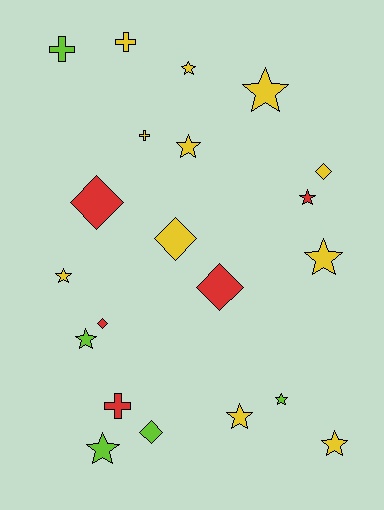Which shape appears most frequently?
Star, with 11 objects.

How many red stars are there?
There is 1 red star.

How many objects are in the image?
There are 21 objects.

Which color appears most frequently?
Yellow, with 11 objects.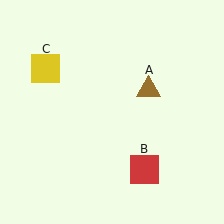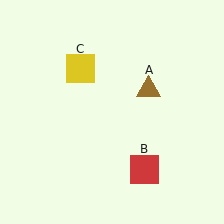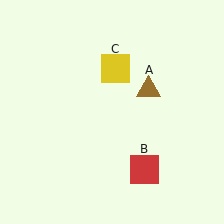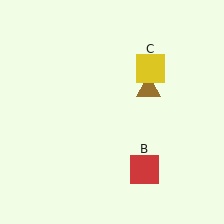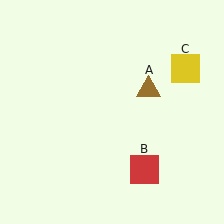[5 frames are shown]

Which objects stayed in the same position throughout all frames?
Brown triangle (object A) and red square (object B) remained stationary.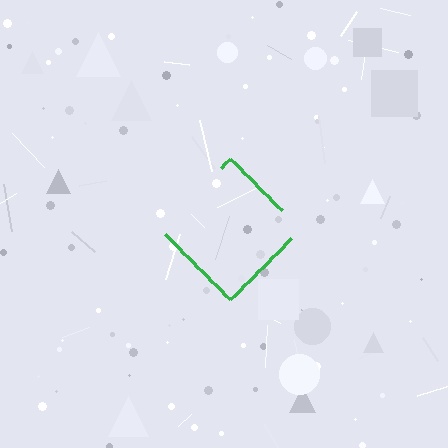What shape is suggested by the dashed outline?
The dashed outline suggests a diamond.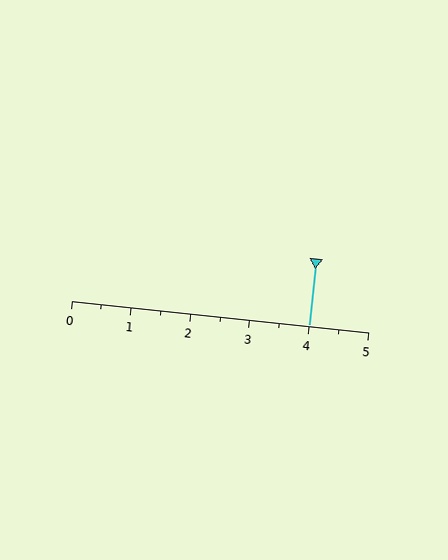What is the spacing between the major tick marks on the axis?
The major ticks are spaced 1 apart.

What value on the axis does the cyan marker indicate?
The marker indicates approximately 4.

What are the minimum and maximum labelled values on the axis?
The axis runs from 0 to 5.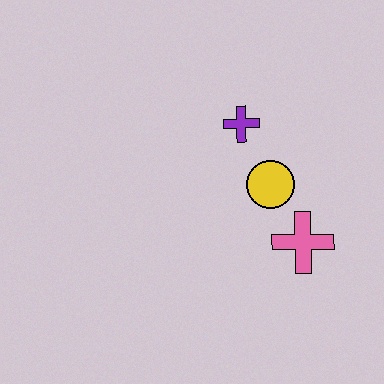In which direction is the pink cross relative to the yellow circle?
The pink cross is below the yellow circle.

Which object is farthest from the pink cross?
The purple cross is farthest from the pink cross.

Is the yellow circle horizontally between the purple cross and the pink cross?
Yes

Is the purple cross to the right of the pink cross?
No